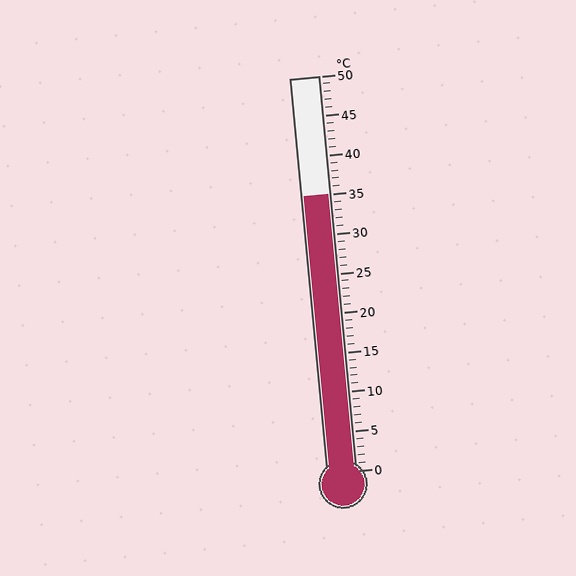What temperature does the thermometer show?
The thermometer shows approximately 35°C.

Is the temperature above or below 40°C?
The temperature is below 40°C.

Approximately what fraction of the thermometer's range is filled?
The thermometer is filled to approximately 70% of its range.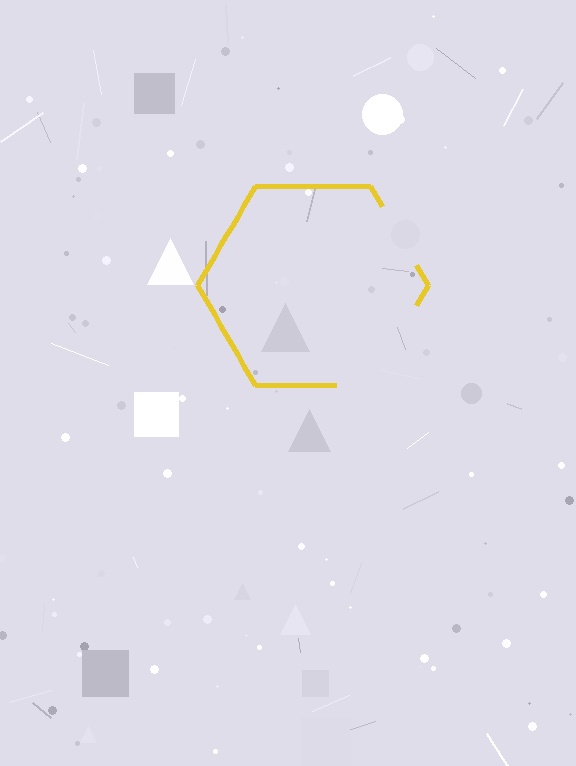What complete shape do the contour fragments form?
The contour fragments form a hexagon.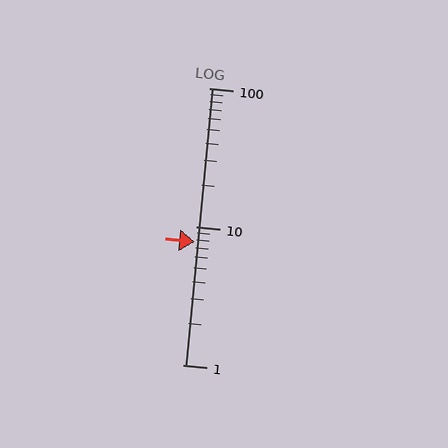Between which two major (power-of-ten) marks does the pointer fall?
The pointer is between 1 and 10.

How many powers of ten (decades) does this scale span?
The scale spans 2 decades, from 1 to 100.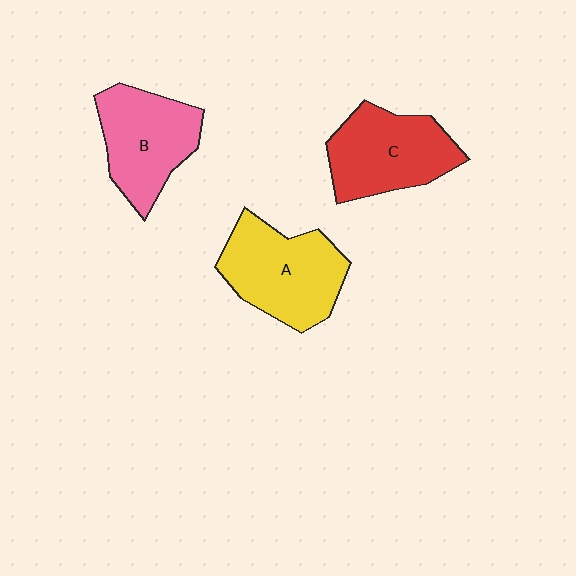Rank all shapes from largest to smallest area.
From largest to smallest: A (yellow), C (red), B (pink).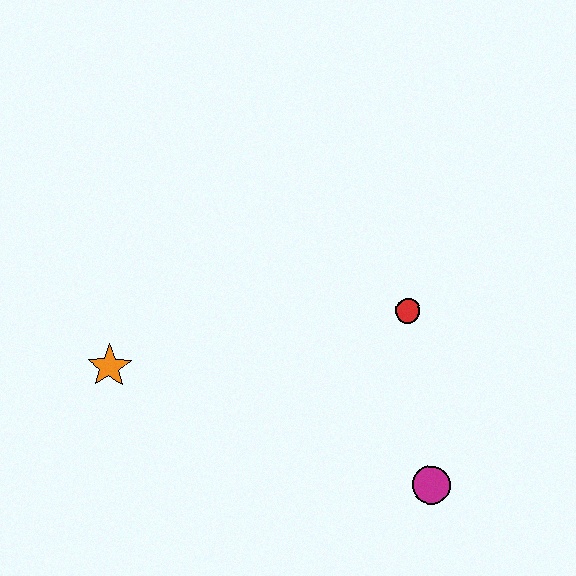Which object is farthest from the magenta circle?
The orange star is farthest from the magenta circle.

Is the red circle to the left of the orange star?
No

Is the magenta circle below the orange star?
Yes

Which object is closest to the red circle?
The magenta circle is closest to the red circle.